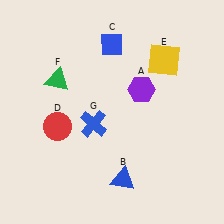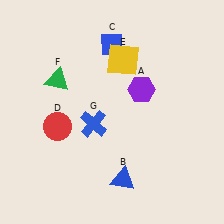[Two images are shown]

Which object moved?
The yellow square (E) moved left.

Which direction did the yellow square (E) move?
The yellow square (E) moved left.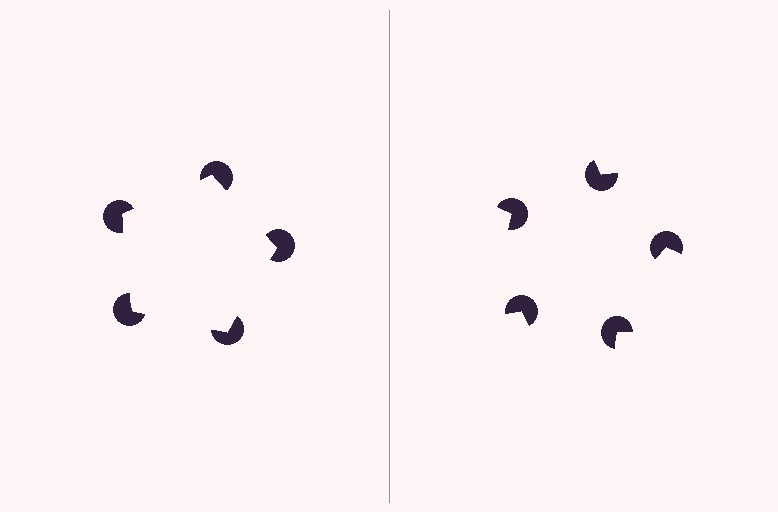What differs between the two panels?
The pac-man discs are positioned identically on both sides; only the wedge orientations differ. On the left they align to a pentagon; on the right they are misaligned.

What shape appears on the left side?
An illusory pentagon.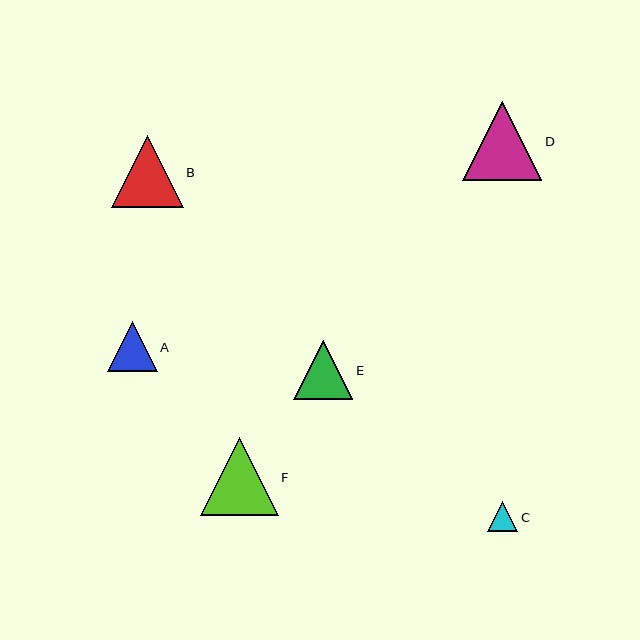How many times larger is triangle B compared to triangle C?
Triangle B is approximately 2.3 times the size of triangle C.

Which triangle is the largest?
Triangle D is the largest with a size of approximately 79 pixels.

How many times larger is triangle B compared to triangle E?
Triangle B is approximately 1.2 times the size of triangle E.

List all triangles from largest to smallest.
From largest to smallest: D, F, B, E, A, C.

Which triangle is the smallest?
Triangle C is the smallest with a size of approximately 31 pixels.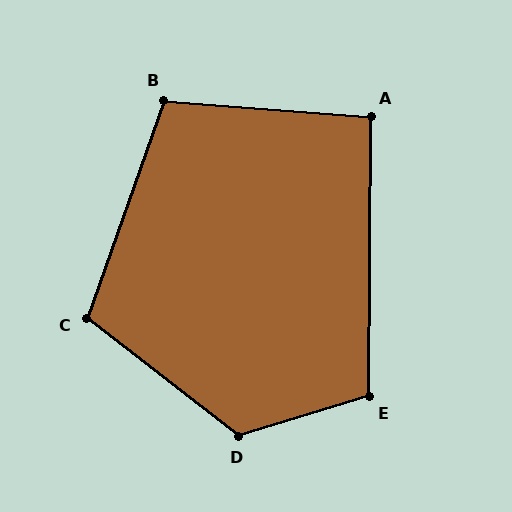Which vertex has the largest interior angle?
D, at approximately 126 degrees.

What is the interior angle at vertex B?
Approximately 105 degrees (obtuse).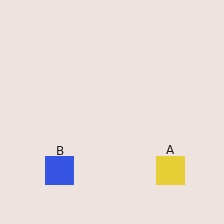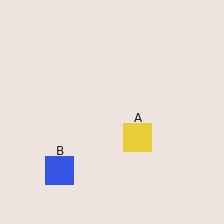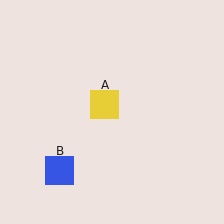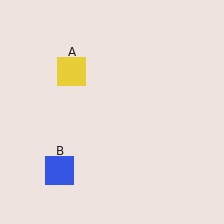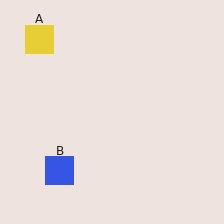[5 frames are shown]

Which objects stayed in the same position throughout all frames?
Blue square (object B) remained stationary.